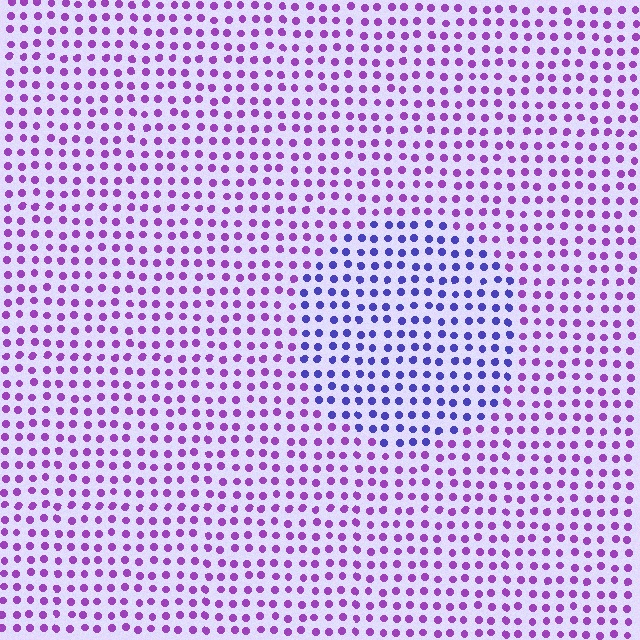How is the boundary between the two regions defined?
The boundary is defined purely by a slight shift in hue (about 42 degrees). Spacing, size, and orientation are identical on both sides.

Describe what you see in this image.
The image is filled with small purple elements in a uniform arrangement. A circle-shaped region is visible where the elements are tinted to a slightly different hue, forming a subtle color boundary.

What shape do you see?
I see a circle.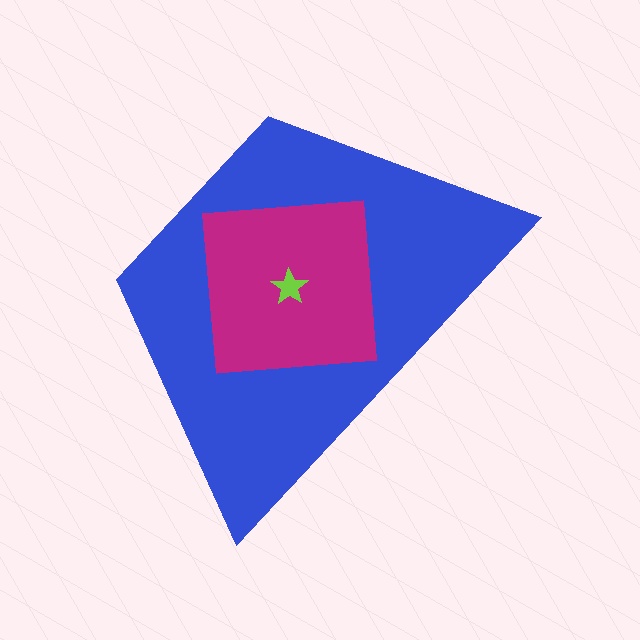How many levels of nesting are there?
3.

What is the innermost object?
The lime star.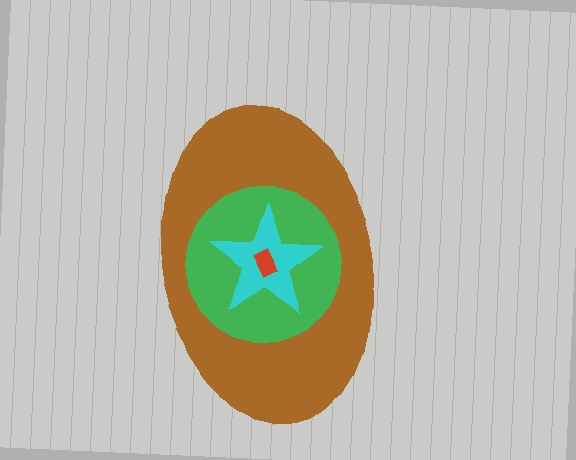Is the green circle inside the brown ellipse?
Yes.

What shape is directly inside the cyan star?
The red rectangle.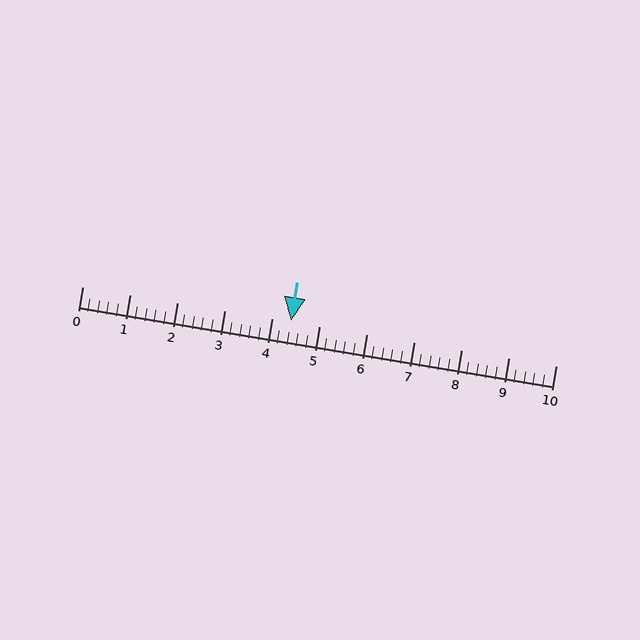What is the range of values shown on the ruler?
The ruler shows values from 0 to 10.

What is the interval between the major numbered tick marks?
The major tick marks are spaced 1 units apart.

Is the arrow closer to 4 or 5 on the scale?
The arrow is closer to 4.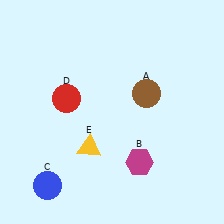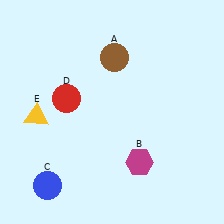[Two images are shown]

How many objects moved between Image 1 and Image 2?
2 objects moved between the two images.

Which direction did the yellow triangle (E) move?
The yellow triangle (E) moved left.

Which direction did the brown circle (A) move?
The brown circle (A) moved up.